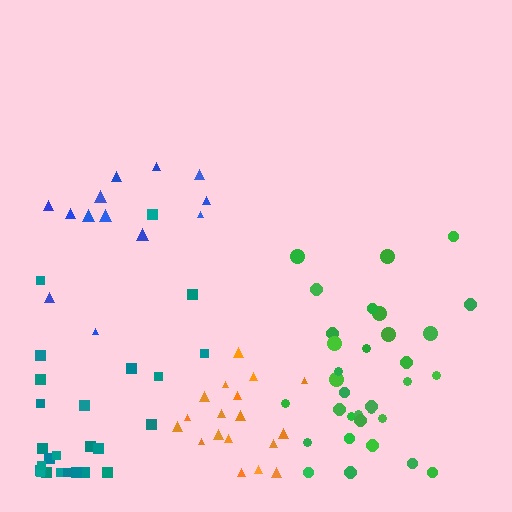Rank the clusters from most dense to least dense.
orange, green, teal, blue.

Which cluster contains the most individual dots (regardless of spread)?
Green (33).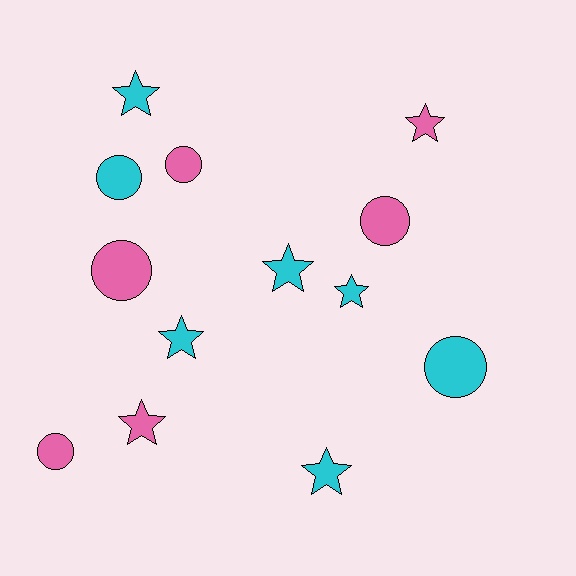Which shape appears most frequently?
Star, with 7 objects.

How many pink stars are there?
There are 2 pink stars.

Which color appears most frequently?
Cyan, with 7 objects.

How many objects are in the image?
There are 13 objects.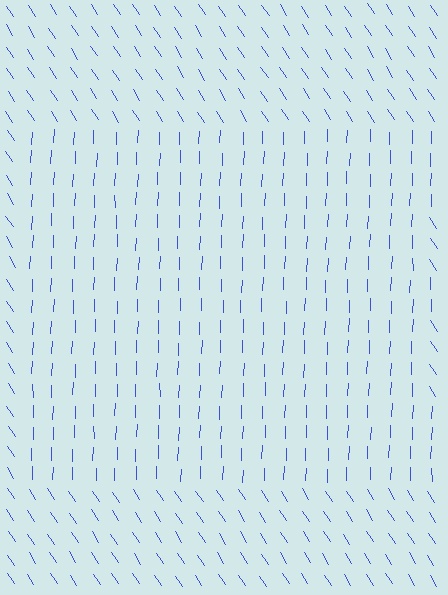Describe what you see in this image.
The image is filled with small blue line segments. A rectangle region in the image has lines oriented differently from the surrounding lines, creating a visible texture boundary.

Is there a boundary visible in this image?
Yes, there is a texture boundary formed by a change in line orientation.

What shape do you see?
I see a rectangle.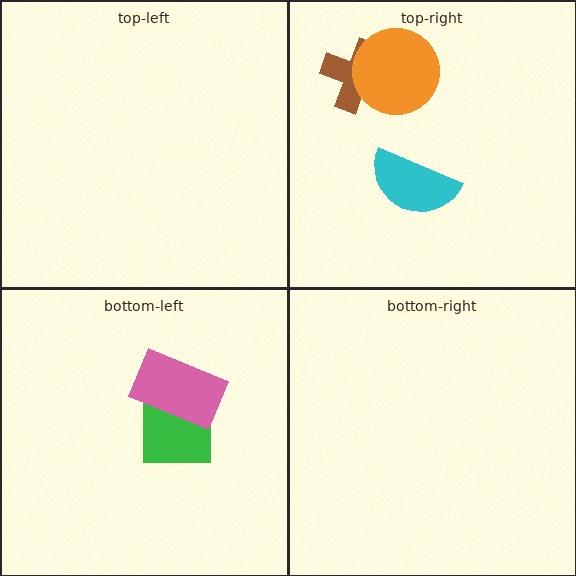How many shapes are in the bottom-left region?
2.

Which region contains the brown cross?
The top-right region.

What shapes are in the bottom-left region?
The green square, the pink rectangle.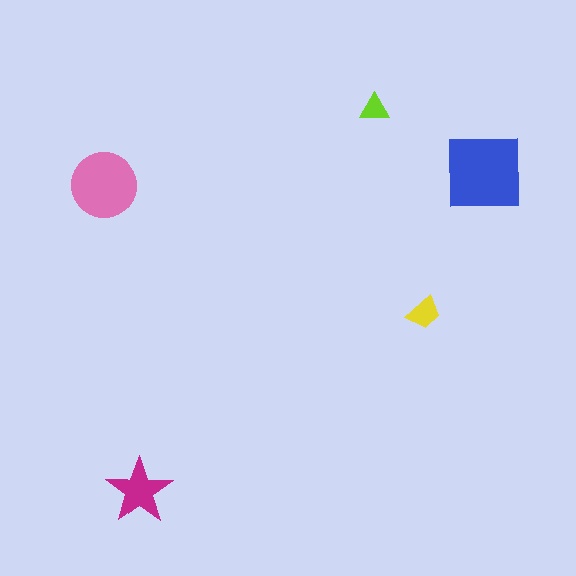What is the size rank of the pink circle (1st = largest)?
2nd.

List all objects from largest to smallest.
The blue square, the pink circle, the magenta star, the yellow trapezoid, the lime triangle.